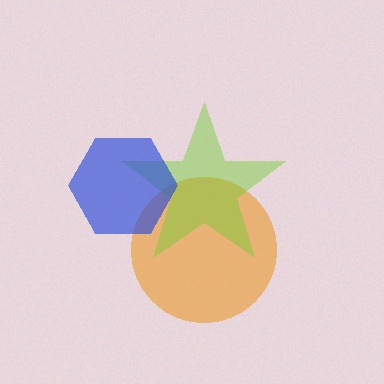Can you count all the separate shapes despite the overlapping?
Yes, there are 3 separate shapes.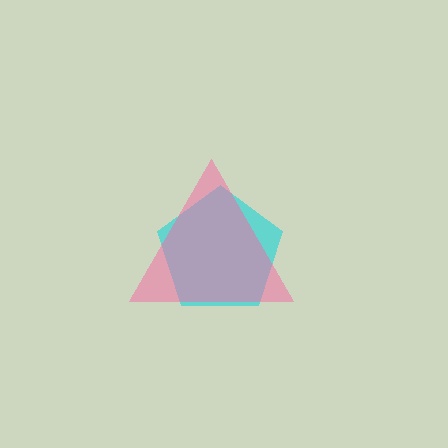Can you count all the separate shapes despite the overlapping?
Yes, there are 2 separate shapes.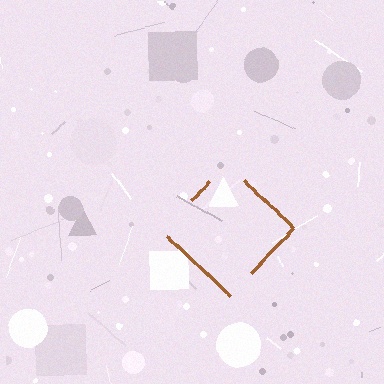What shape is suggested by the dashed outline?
The dashed outline suggests a diamond.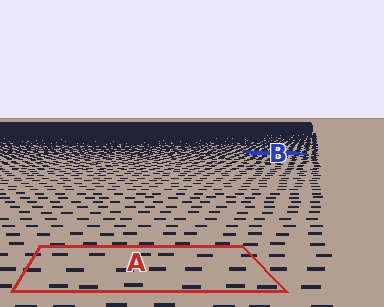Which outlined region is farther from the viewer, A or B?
Region B is farther from the viewer — the texture elements inside it appear smaller and more densely packed.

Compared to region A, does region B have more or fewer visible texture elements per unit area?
Region B has more texture elements per unit area — they are packed more densely because it is farther away.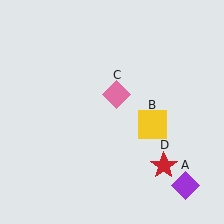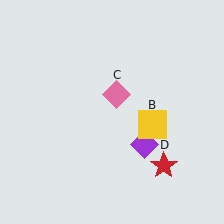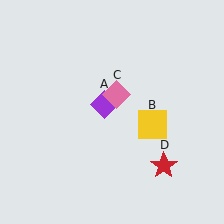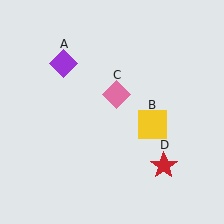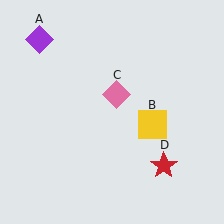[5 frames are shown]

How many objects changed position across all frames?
1 object changed position: purple diamond (object A).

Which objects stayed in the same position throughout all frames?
Yellow square (object B) and pink diamond (object C) and red star (object D) remained stationary.